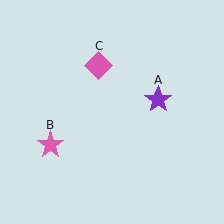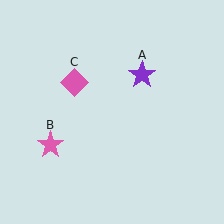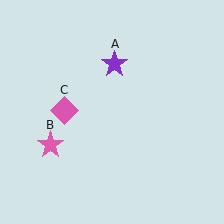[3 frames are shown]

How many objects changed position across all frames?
2 objects changed position: purple star (object A), pink diamond (object C).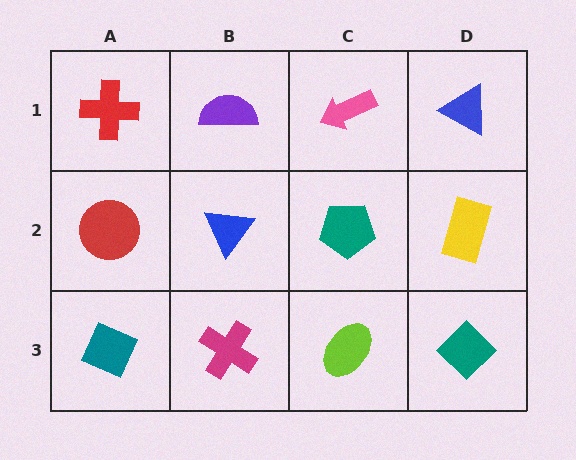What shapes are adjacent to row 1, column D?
A yellow rectangle (row 2, column D), a pink arrow (row 1, column C).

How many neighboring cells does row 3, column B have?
3.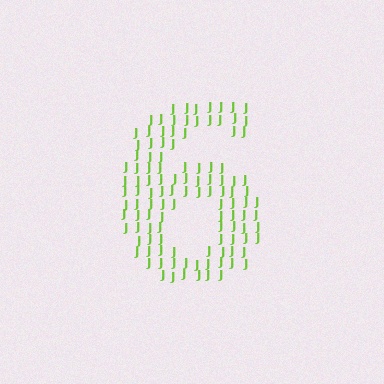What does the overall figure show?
The overall figure shows the digit 6.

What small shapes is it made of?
It is made of small letter J's.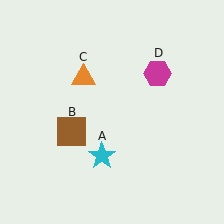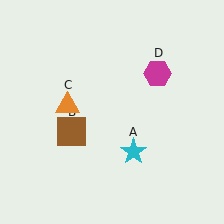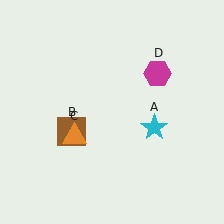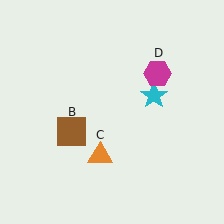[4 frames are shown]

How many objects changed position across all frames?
2 objects changed position: cyan star (object A), orange triangle (object C).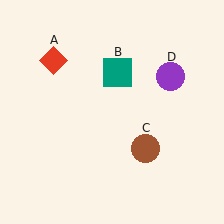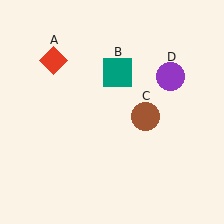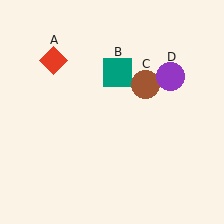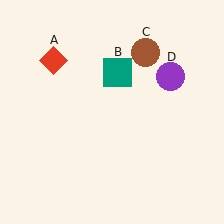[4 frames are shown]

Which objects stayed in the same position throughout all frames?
Red diamond (object A) and teal square (object B) and purple circle (object D) remained stationary.